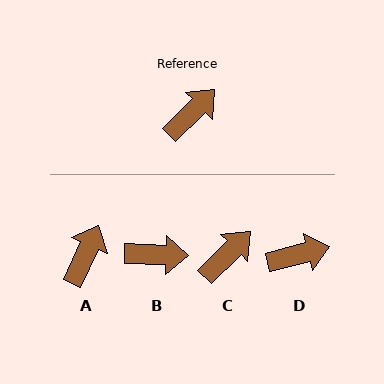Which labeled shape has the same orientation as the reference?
C.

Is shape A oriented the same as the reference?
No, it is off by about 21 degrees.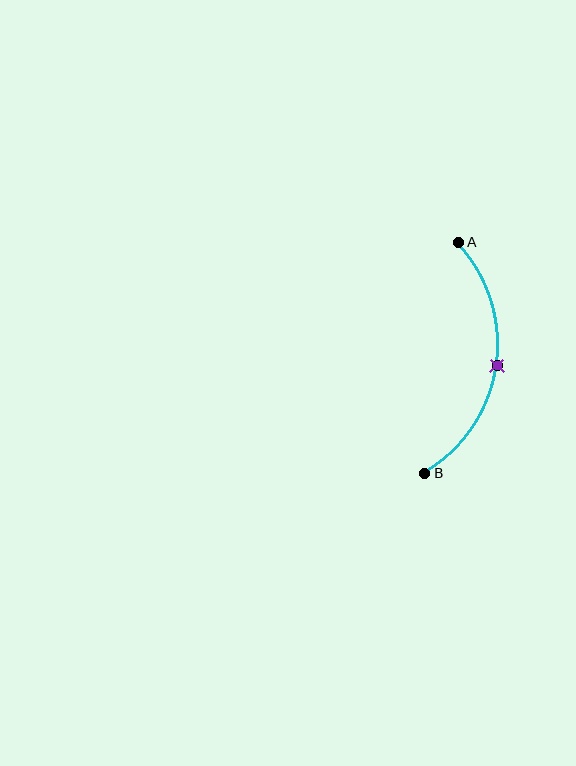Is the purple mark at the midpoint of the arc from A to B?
Yes. The purple mark lies on the arc at equal arc-length from both A and B — it is the arc midpoint.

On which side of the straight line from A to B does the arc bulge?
The arc bulges to the right of the straight line connecting A and B.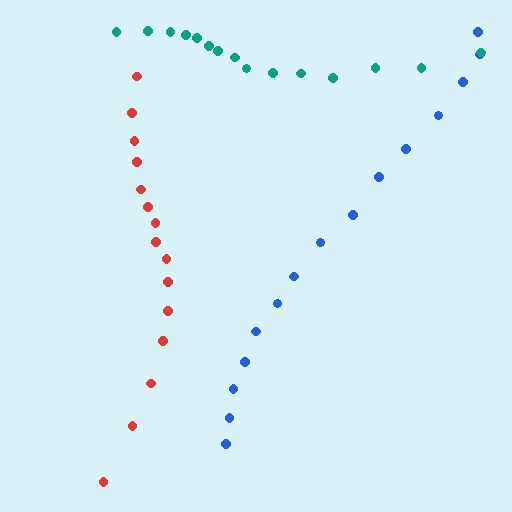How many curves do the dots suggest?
There are 3 distinct paths.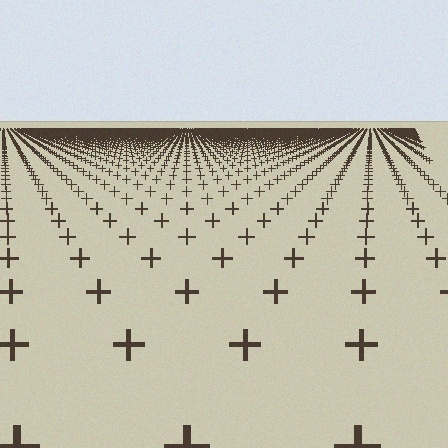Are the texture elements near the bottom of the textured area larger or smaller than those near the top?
Larger. Near the bottom, elements are closer to the viewer and appear at a bigger on-screen size.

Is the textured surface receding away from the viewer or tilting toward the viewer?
The surface is receding away from the viewer. Texture elements get smaller and denser toward the top.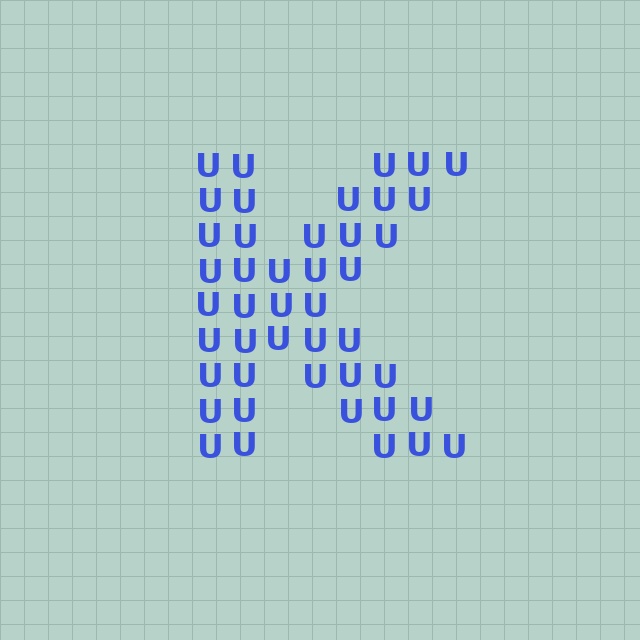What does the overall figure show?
The overall figure shows the letter K.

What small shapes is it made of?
It is made of small letter U's.